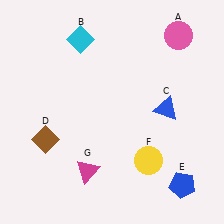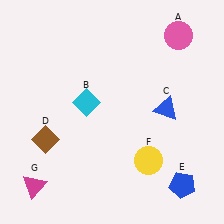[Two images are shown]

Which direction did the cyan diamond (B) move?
The cyan diamond (B) moved down.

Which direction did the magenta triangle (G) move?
The magenta triangle (G) moved left.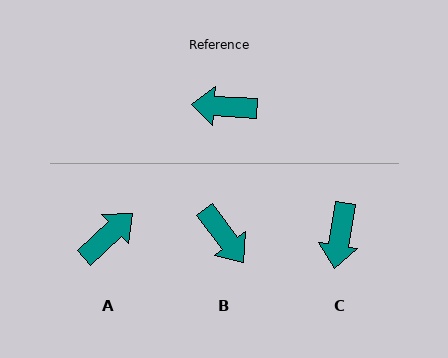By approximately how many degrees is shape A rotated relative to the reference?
Approximately 134 degrees clockwise.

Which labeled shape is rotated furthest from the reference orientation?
A, about 134 degrees away.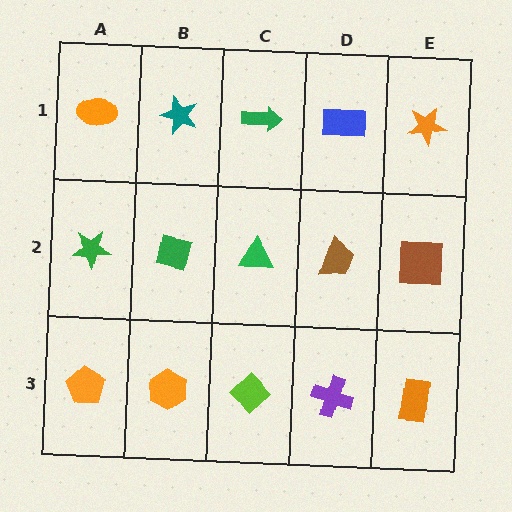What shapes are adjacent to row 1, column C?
A green triangle (row 2, column C), a teal star (row 1, column B), a blue rectangle (row 1, column D).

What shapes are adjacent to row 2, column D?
A blue rectangle (row 1, column D), a purple cross (row 3, column D), a green triangle (row 2, column C), a brown square (row 2, column E).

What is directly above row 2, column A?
An orange ellipse.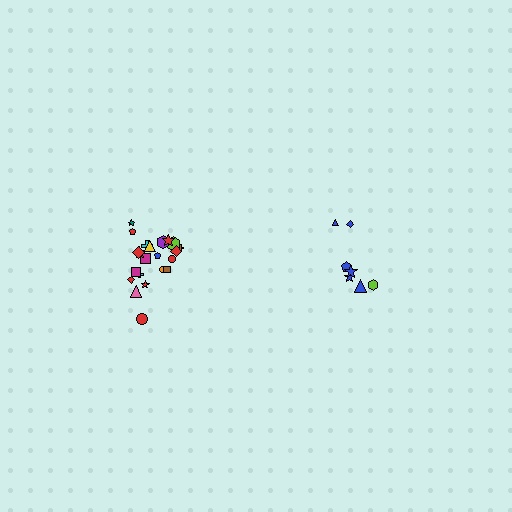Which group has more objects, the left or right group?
The left group.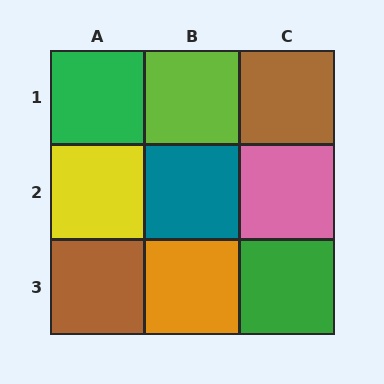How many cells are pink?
1 cell is pink.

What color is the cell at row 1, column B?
Lime.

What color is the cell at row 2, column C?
Pink.